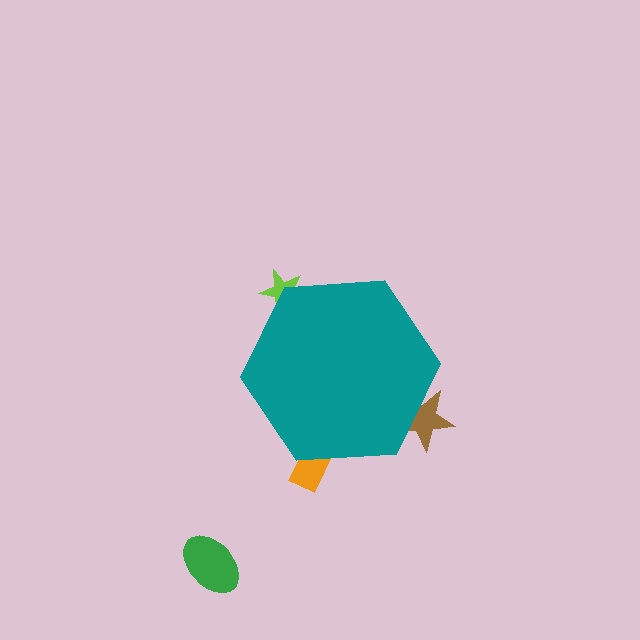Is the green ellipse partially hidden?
No, the green ellipse is fully visible.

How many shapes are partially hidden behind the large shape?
3 shapes are partially hidden.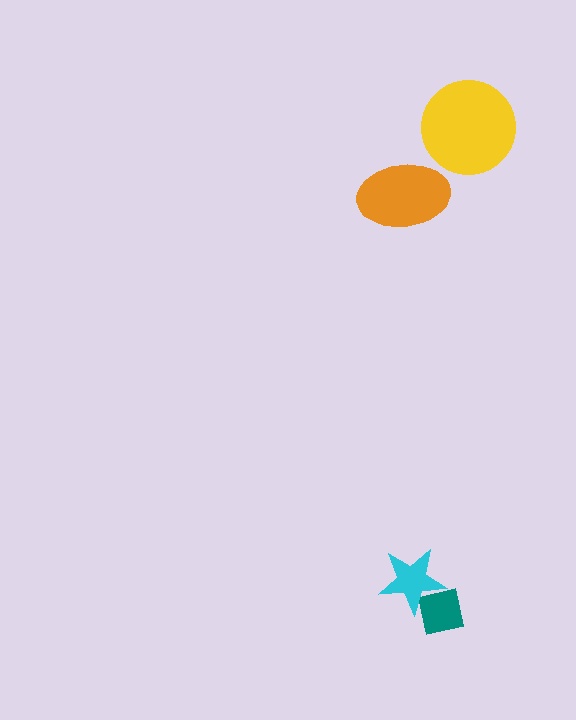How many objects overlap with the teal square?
1 object overlaps with the teal square.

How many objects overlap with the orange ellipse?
0 objects overlap with the orange ellipse.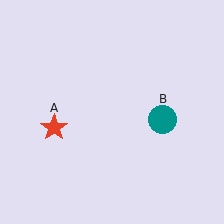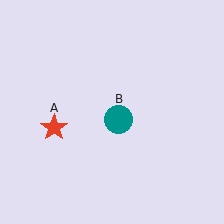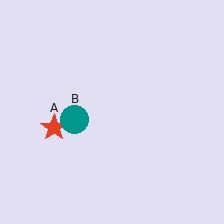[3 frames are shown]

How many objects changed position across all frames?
1 object changed position: teal circle (object B).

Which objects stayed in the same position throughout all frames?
Red star (object A) remained stationary.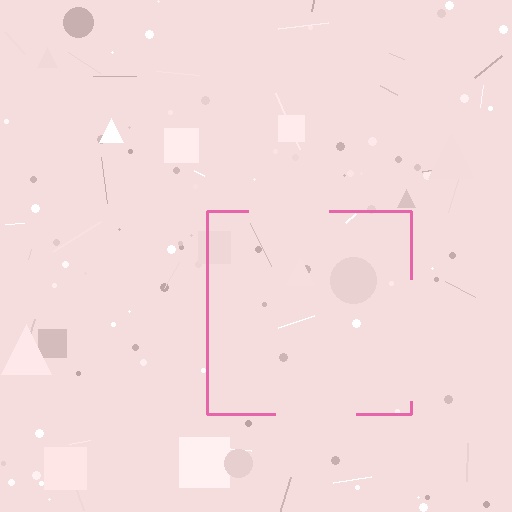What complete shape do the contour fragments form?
The contour fragments form a square.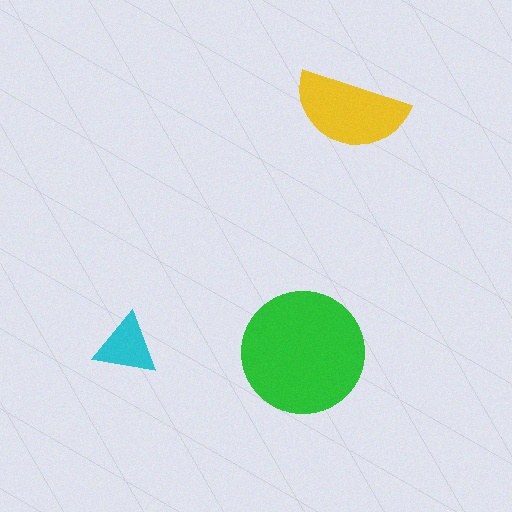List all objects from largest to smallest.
The green circle, the yellow semicircle, the cyan triangle.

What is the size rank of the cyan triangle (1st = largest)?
3rd.